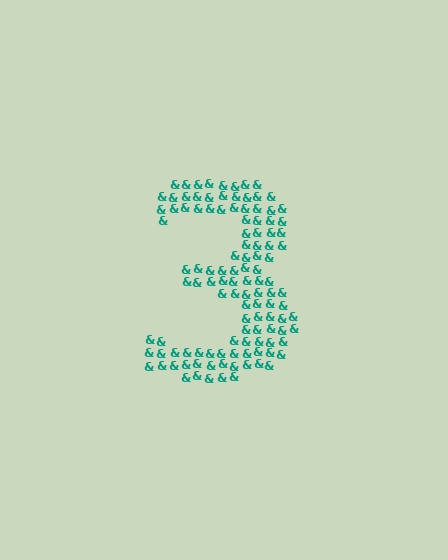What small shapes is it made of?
It is made of small ampersands.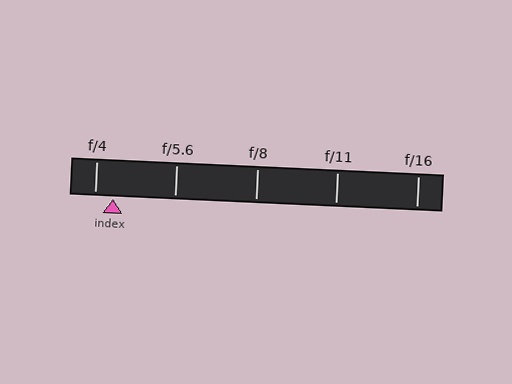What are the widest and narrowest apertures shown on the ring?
The widest aperture shown is f/4 and the narrowest is f/16.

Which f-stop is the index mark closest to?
The index mark is closest to f/4.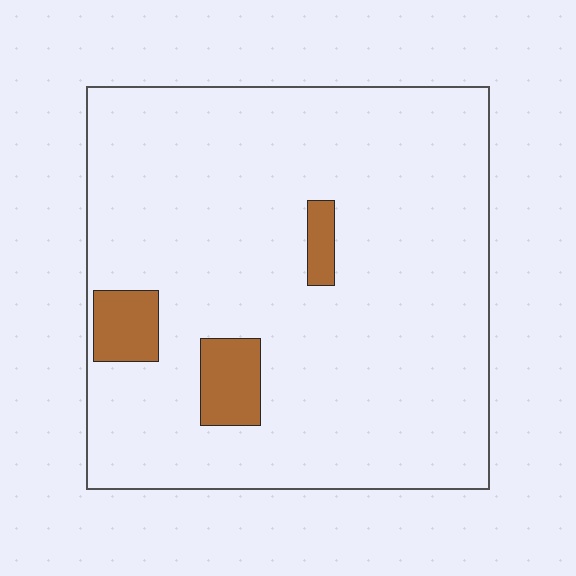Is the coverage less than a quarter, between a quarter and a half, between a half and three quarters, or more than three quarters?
Less than a quarter.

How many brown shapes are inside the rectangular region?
3.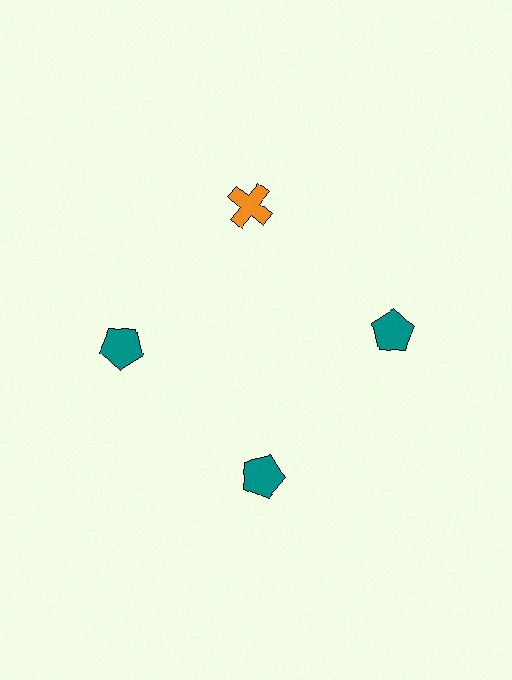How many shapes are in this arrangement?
There are 4 shapes arranged in a ring pattern.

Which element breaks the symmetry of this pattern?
The orange cross at roughly the 12 o'clock position breaks the symmetry. All other shapes are teal pentagons.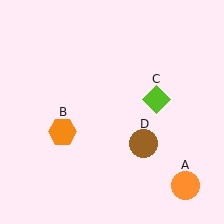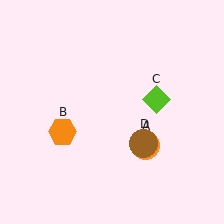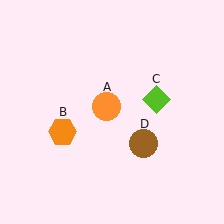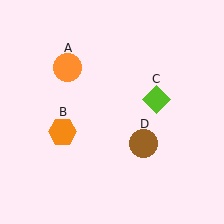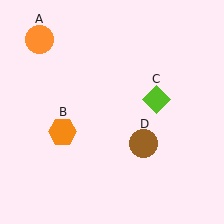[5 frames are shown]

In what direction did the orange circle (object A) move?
The orange circle (object A) moved up and to the left.